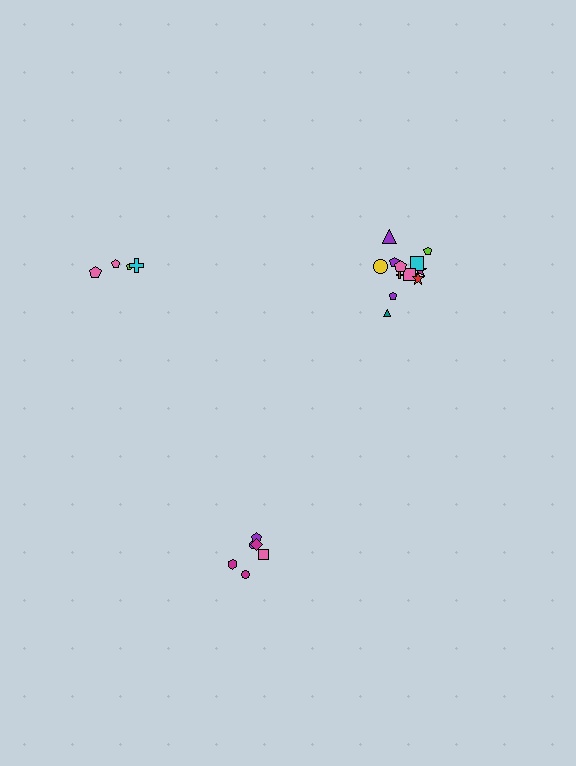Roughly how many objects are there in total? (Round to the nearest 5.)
Roughly 20 objects in total.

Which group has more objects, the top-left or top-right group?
The top-right group.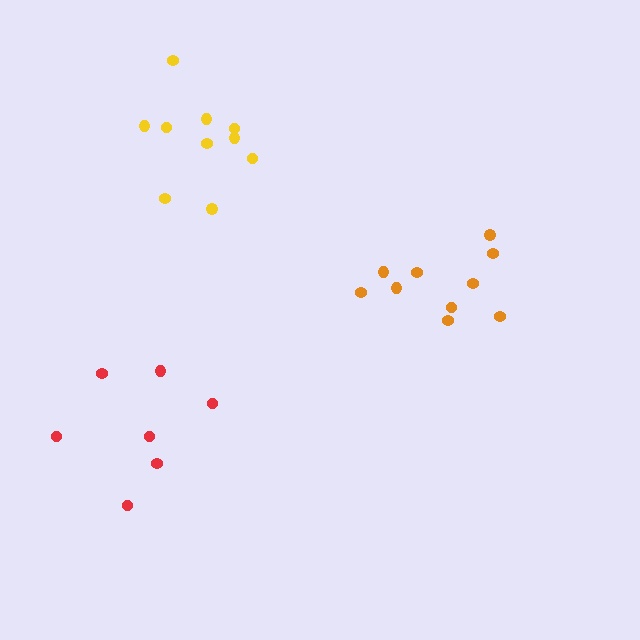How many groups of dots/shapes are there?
There are 3 groups.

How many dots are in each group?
Group 1: 10 dots, Group 2: 10 dots, Group 3: 7 dots (27 total).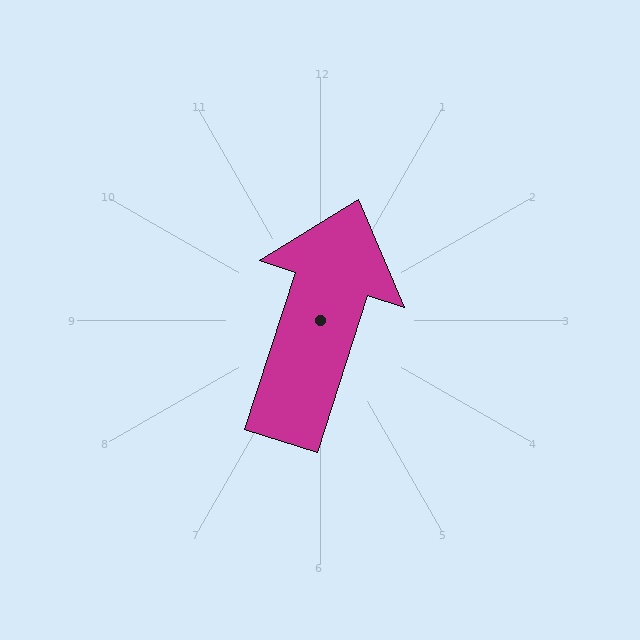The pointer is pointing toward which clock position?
Roughly 1 o'clock.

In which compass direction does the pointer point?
North.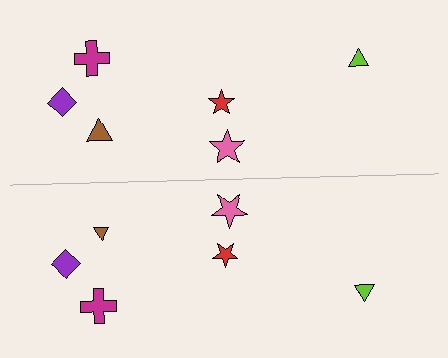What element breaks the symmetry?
The brown triangle on the bottom side has a different size than its mirror counterpart.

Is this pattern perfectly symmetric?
No, the pattern is not perfectly symmetric. The brown triangle on the bottom side has a different size than its mirror counterpart.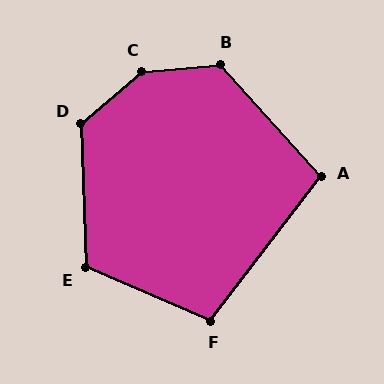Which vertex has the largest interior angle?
C, at approximately 144 degrees.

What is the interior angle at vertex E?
Approximately 115 degrees (obtuse).